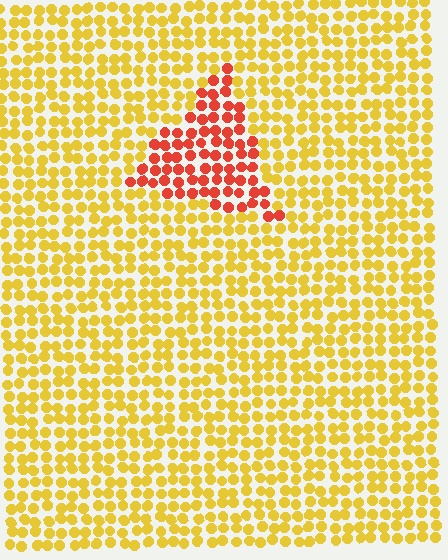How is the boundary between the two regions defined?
The boundary is defined purely by a slight shift in hue (about 46 degrees). Spacing, size, and orientation are identical on both sides.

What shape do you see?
I see a triangle.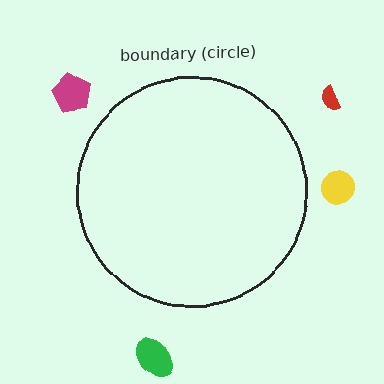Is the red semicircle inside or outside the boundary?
Outside.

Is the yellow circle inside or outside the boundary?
Outside.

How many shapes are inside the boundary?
0 inside, 4 outside.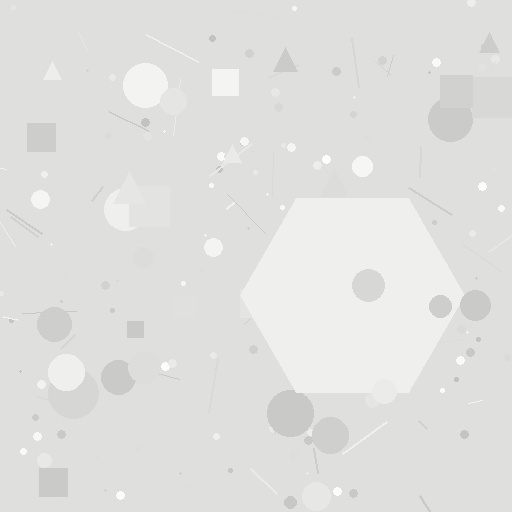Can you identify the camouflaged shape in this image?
The camouflaged shape is a hexagon.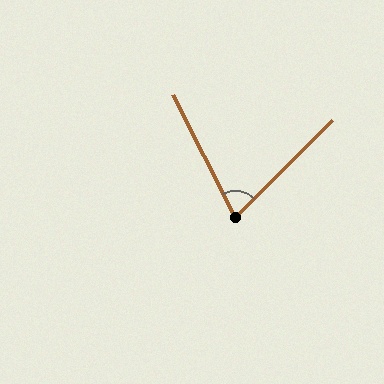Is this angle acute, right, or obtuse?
It is acute.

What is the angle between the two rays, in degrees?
Approximately 72 degrees.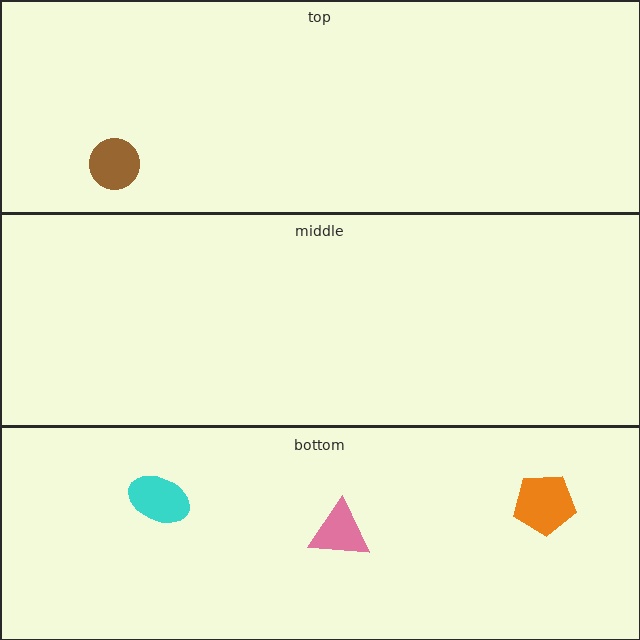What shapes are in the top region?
The brown circle.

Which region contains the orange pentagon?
The bottom region.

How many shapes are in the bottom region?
3.